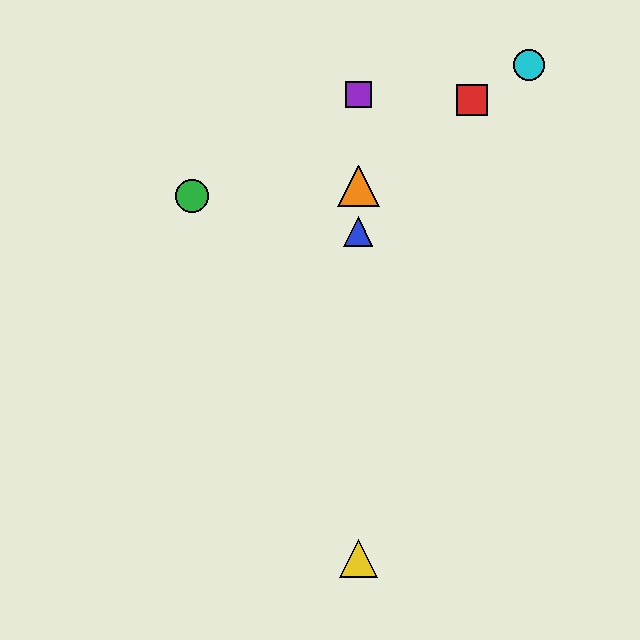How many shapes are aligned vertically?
4 shapes (the blue triangle, the yellow triangle, the purple square, the orange triangle) are aligned vertically.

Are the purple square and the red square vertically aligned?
No, the purple square is at x≈358 and the red square is at x≈472.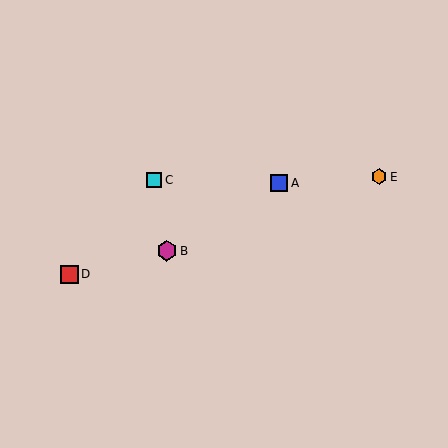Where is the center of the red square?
The center of the red square is at (69, 274).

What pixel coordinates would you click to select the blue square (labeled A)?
Click at (279, 183) to select the blue square A.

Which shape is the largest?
The magenta hexagon (labeled B) is the largest.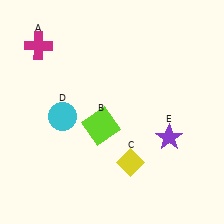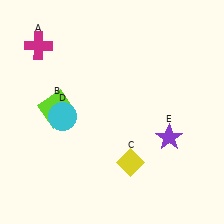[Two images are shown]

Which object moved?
The lime square (B) moved left.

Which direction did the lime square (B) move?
The lime square (B) moved left.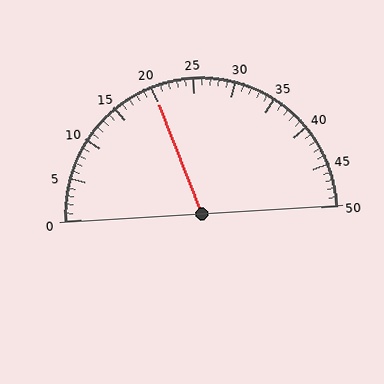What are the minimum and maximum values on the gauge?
The gauge ranges from 0 to 50.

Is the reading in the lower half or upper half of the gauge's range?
The reading is in the lower half of the range (0 to 50).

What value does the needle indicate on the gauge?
The needle indicates approximately 20.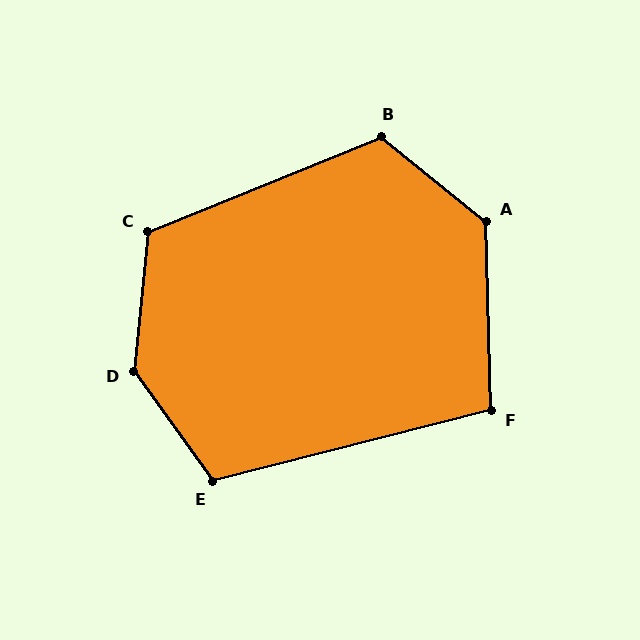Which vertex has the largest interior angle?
D, at approximately 138 degrees.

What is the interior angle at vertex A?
Approximately 130 degrees (obtuse).